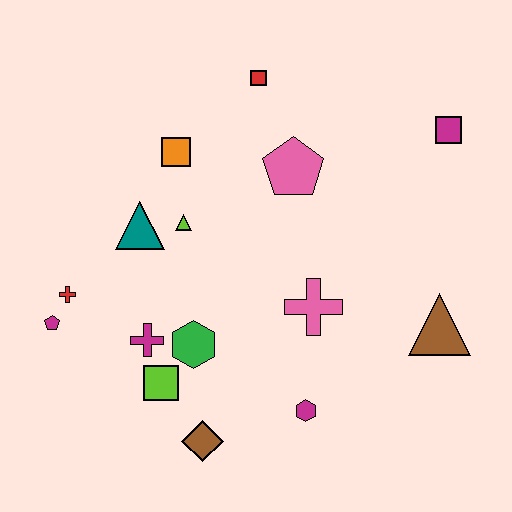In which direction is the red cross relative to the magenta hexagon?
The red cross is to the left of the magenta hexagon.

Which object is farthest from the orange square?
The brown triangle is farthest from the orange square.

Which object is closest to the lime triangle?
The teal triangle is closest to the lime triangle.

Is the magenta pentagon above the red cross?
No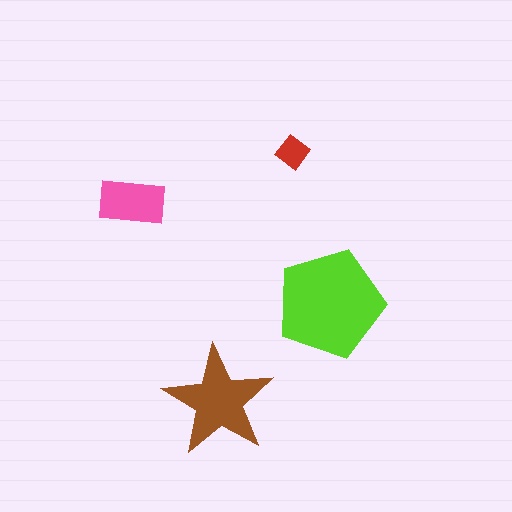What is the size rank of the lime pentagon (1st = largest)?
1st.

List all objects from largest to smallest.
The lime pentagon, the brown star, the pink rectangle, the red diamond.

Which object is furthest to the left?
The pink rectangle is leftmost.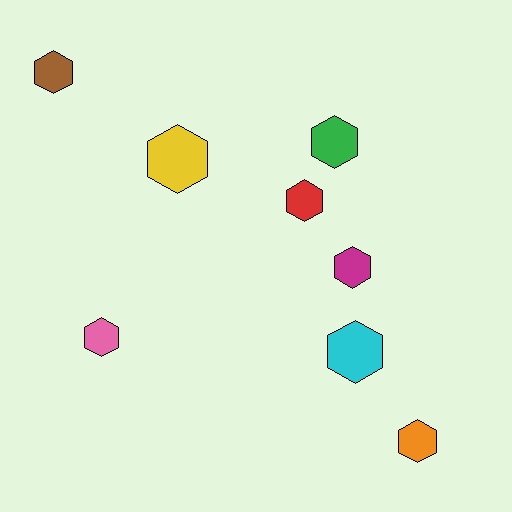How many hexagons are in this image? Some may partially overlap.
There are 8 hexagons.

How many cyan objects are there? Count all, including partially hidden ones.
There is 1 cyan object.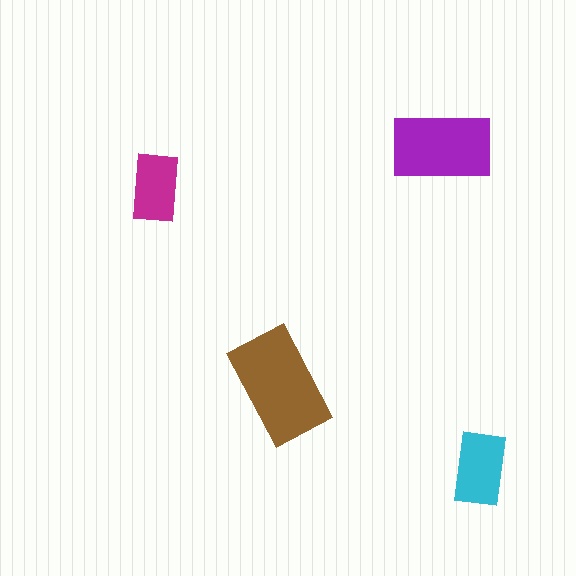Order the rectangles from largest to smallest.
the brown one, the purple one, the cyan one, the magenta one.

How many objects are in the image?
There are 4 objects in the image.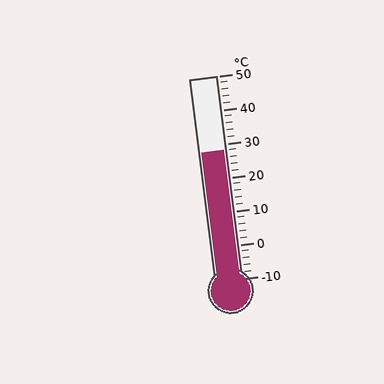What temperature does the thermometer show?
The thermometer shows approximately 28°C.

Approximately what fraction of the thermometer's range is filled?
The thermometer is filled to approximately 65% of its range.